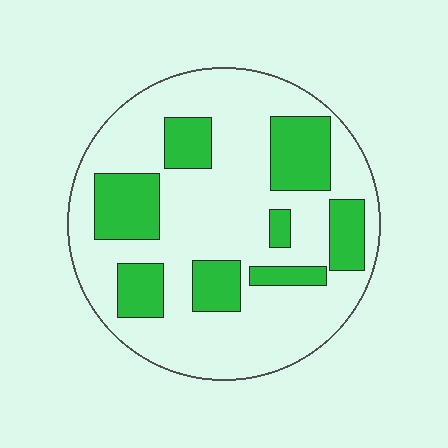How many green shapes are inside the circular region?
8.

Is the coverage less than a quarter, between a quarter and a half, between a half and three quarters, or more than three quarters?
Between a quarter and a half.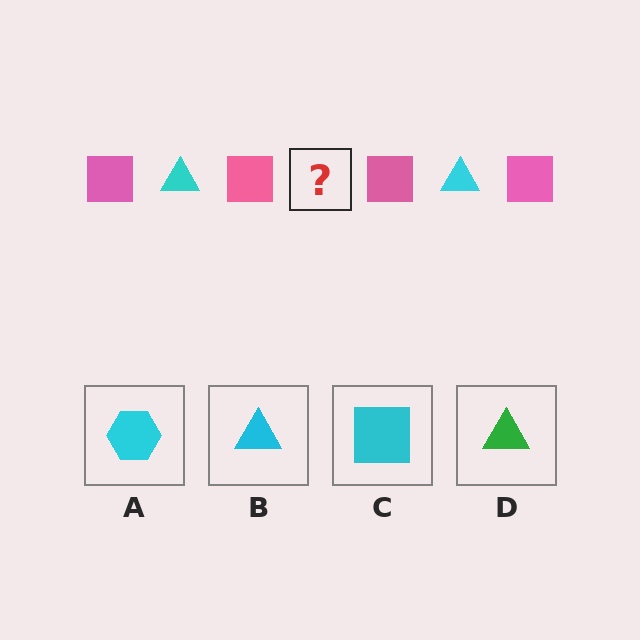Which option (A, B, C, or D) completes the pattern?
B.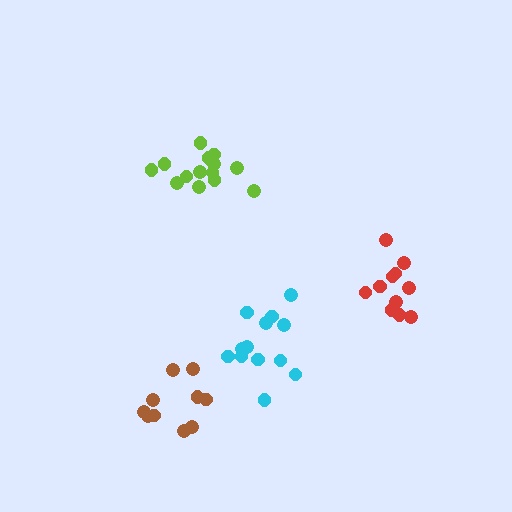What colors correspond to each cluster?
The clusters are colored: cyan, lime, red, brown.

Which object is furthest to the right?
The red cluster is rightmost.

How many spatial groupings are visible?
There are 4 spatial groupings.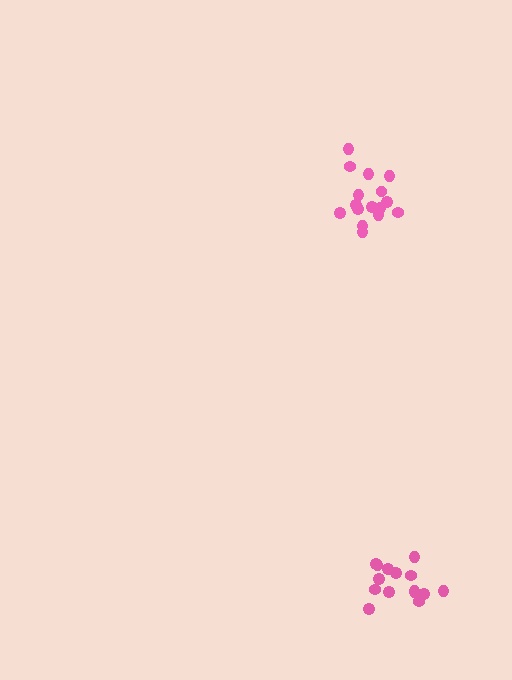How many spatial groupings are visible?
There are 2 spatial groupings.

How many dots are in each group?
Group 1: 15 dots, Group 2: 16 dots (31 total).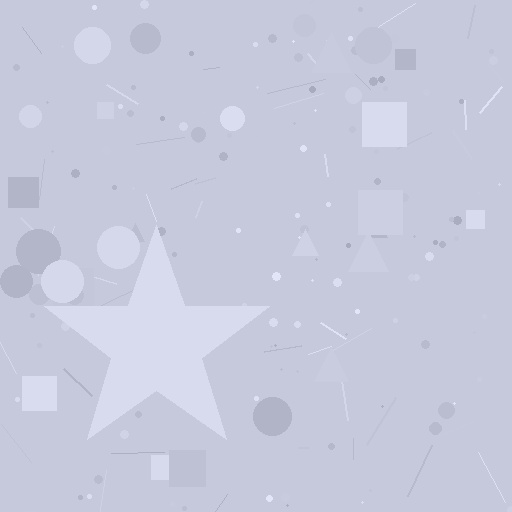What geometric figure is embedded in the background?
A star is embedded in the background.